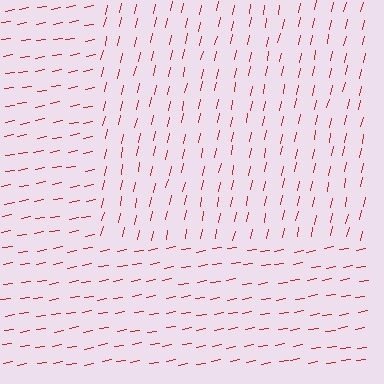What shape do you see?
I see a rectangle.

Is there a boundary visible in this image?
Yes, there is a texture boundary formed by a change in line orientation.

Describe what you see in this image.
The image is filled with small red line segments. A rectangle region in the image has lines oriented differently from the surrounding lines, creating a visible texture boundary.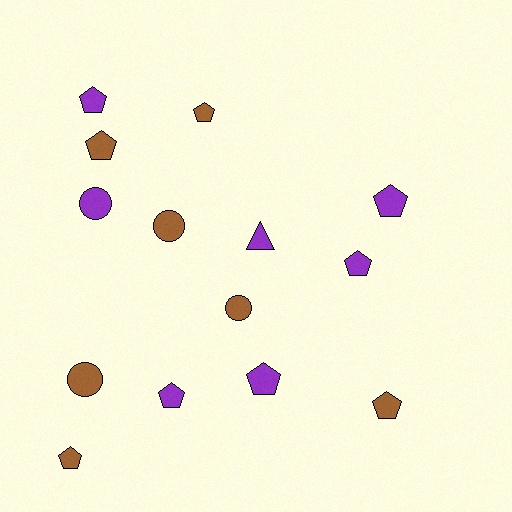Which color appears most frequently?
Purple, with 7 objects.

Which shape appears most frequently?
Pentagon, with 9 objects.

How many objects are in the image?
There are 14 objects.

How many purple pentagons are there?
There are 5 purple pentagons.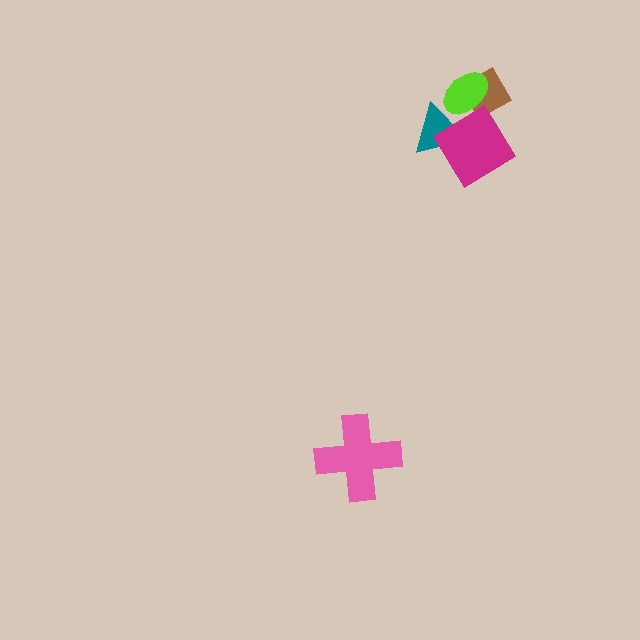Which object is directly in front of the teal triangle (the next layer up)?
The lime ellipse is directly in front of the teal triangle.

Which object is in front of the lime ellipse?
The magenta diamond is in front of the lime ellipse.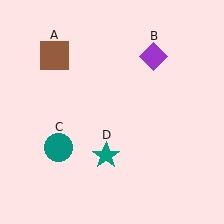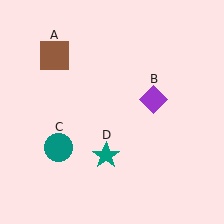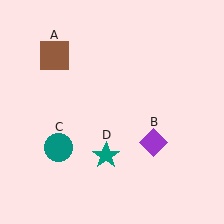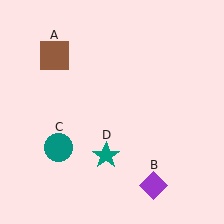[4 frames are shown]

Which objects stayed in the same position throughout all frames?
Brown square (object A) and teal circle (object C) and teal star (object D) remained stationary.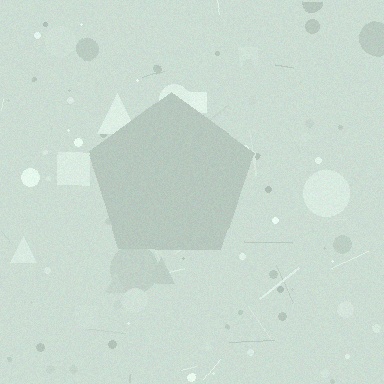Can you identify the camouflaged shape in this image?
The camouflaged shape is a pentagon.